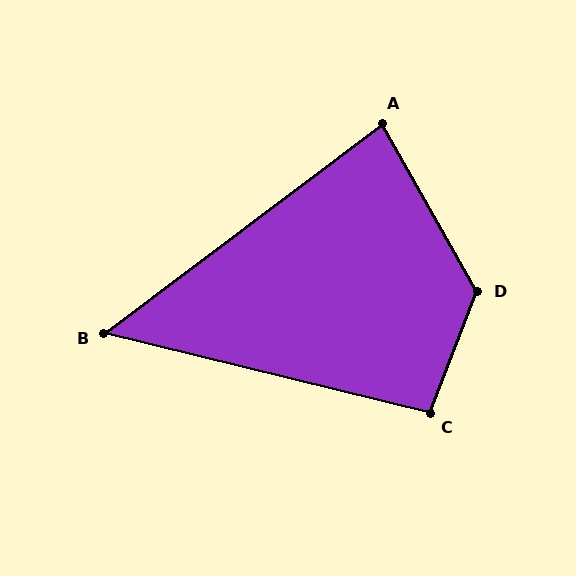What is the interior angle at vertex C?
Approximately 98 degrees (obtuse).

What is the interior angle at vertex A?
Approximately 82 degrees (acute).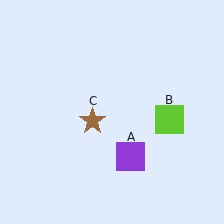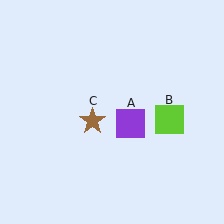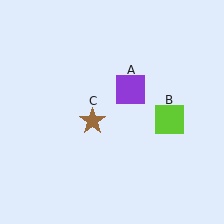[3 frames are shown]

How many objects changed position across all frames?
1 object changed position: purple square (object A).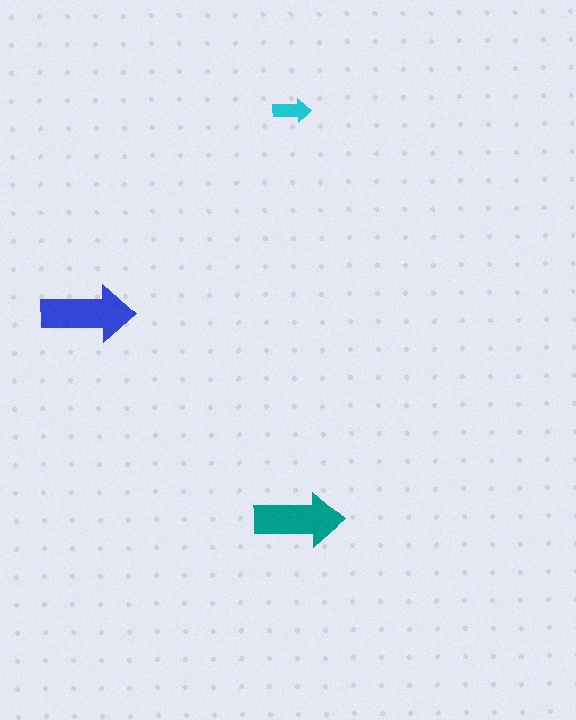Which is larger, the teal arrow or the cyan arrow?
The teal one.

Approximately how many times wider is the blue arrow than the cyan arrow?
About 2.5 times wider.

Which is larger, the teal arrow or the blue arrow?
The blue one.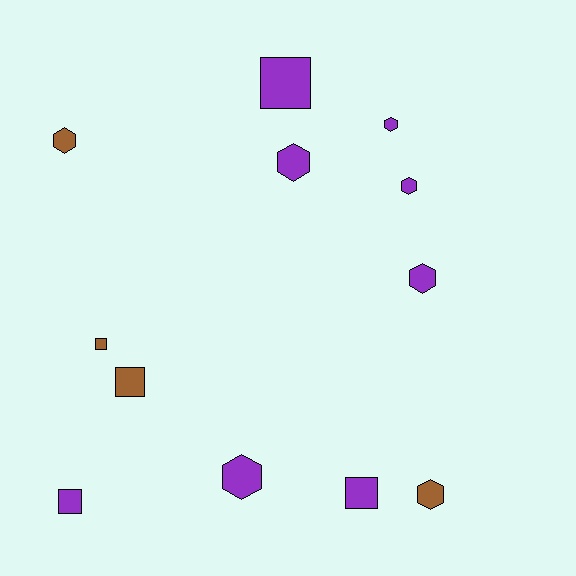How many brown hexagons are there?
There are 2 brown hexagons.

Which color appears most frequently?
Purple, with 8 objects.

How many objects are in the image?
There are 12 objects.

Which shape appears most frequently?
Hexagon, with 7 objects.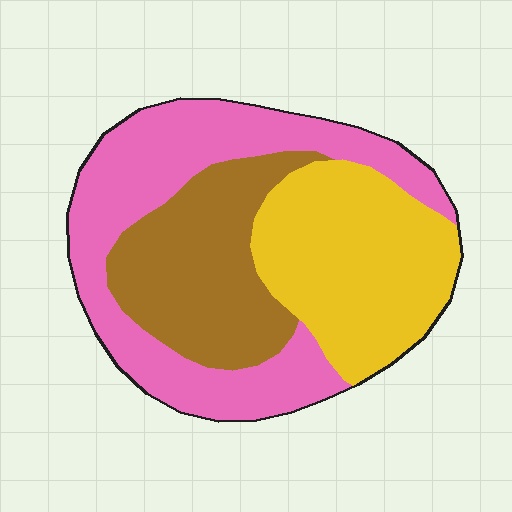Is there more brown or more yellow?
Yellow.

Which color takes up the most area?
Pink, at roughly 40%.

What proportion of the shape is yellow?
Yellow covers 32% of the shape.